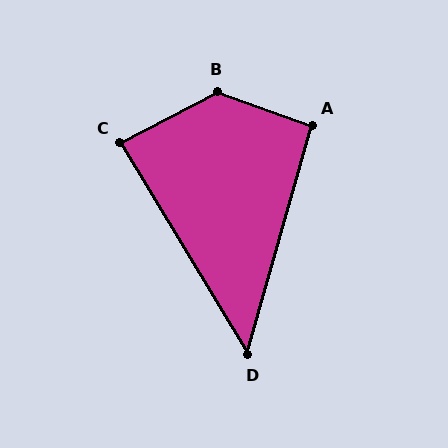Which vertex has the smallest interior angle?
D, at approximately 47 degrees.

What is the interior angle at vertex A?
Approximately 94 degrees (approximately right).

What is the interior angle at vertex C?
Approximately 86 degrees (approximately right).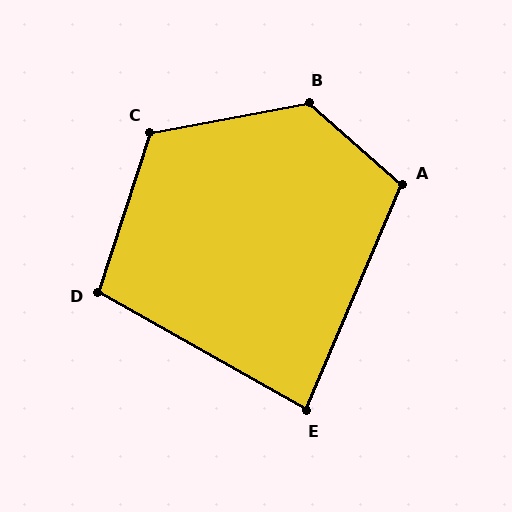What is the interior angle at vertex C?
Approximately 119 degrees (obtuse).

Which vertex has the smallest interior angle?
E, at approximately 83 degrees.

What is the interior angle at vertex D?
Approximately 101 degrees (obtuse).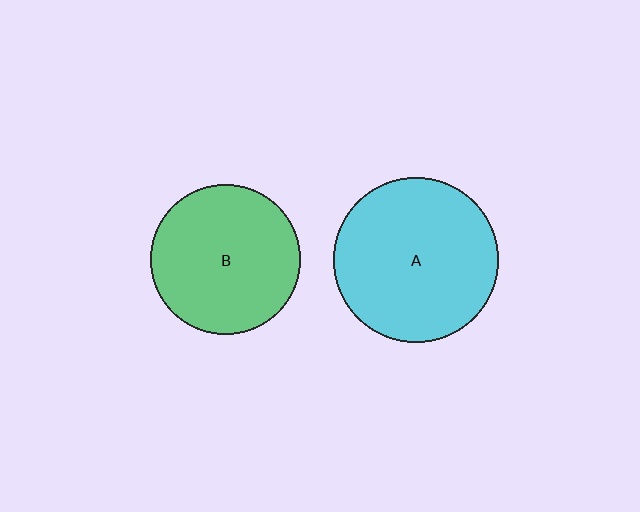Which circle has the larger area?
Circle A (cyan).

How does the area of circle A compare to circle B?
Approximately 1.2 times.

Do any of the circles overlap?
No, none of the circles overlap.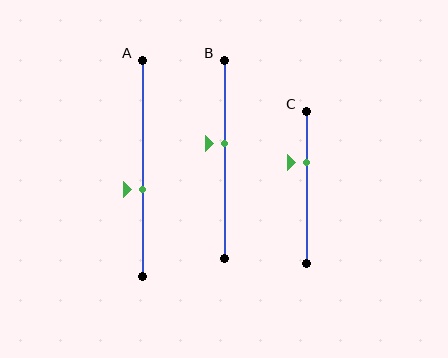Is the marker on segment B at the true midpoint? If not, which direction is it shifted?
No, the marker on segment B is shifted upward by about 8% of the segment length.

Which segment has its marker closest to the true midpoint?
Segment B has its marker closest to the true midpoint.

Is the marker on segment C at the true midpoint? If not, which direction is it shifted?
No, the marker on segment C is shifted upward by about 16% of the segment length.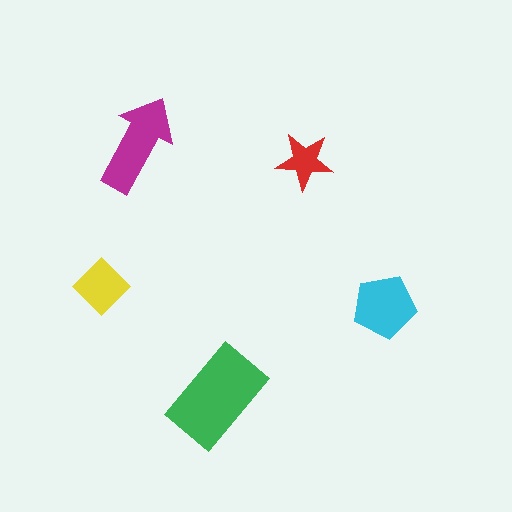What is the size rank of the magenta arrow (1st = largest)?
2nd.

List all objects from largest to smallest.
The green rectangle, the magenta arrow, the cyan pentagon, the yellow diamond, the red star.